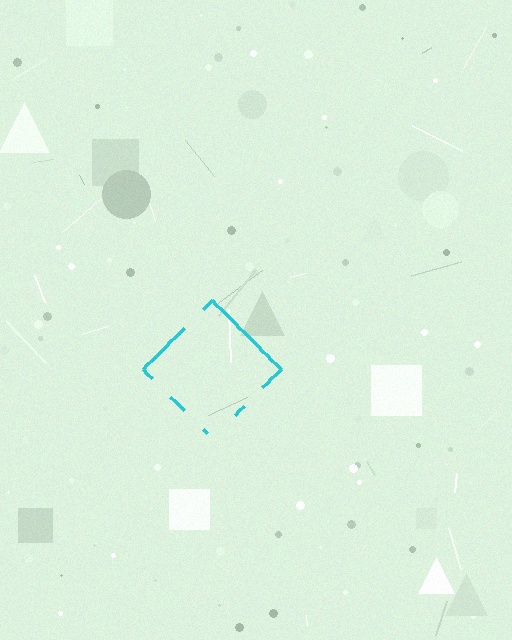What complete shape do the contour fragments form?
The contour fragments form a diamond.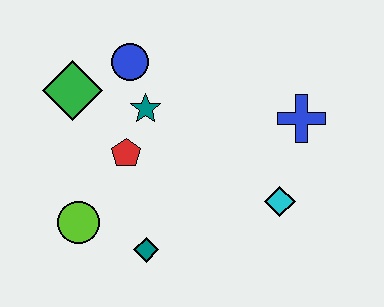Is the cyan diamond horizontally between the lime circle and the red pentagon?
No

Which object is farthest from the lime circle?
The blue cross is farthest from the lime circle.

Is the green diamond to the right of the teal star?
No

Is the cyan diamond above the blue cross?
No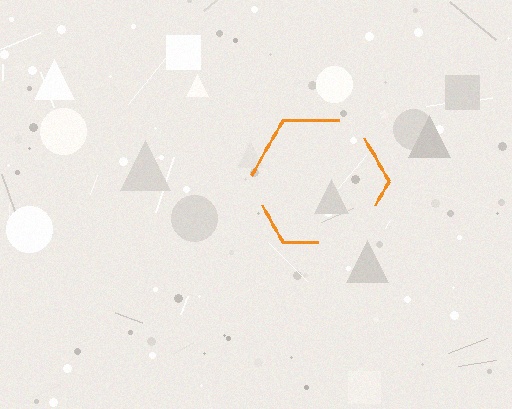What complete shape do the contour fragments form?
The contour fragments form a hexagon.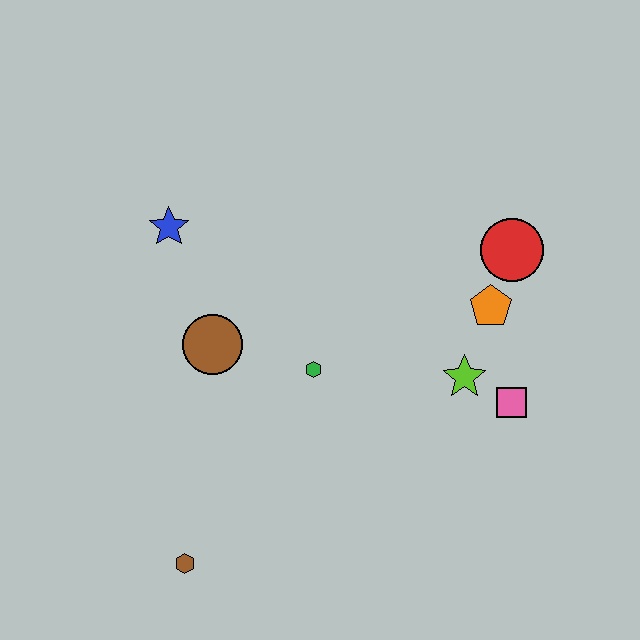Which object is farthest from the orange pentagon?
The brown hexagon is farthest from the orange pentagon.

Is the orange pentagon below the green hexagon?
No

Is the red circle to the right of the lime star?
Yes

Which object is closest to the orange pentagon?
The red circle is closest to the orange pentagon.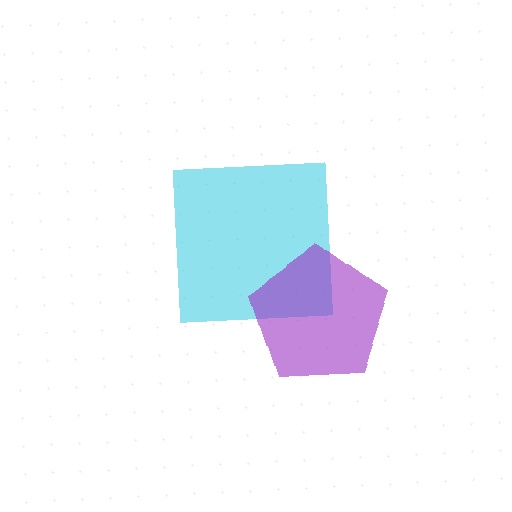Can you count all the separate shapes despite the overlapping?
Yes, there are 2 separate shapes.